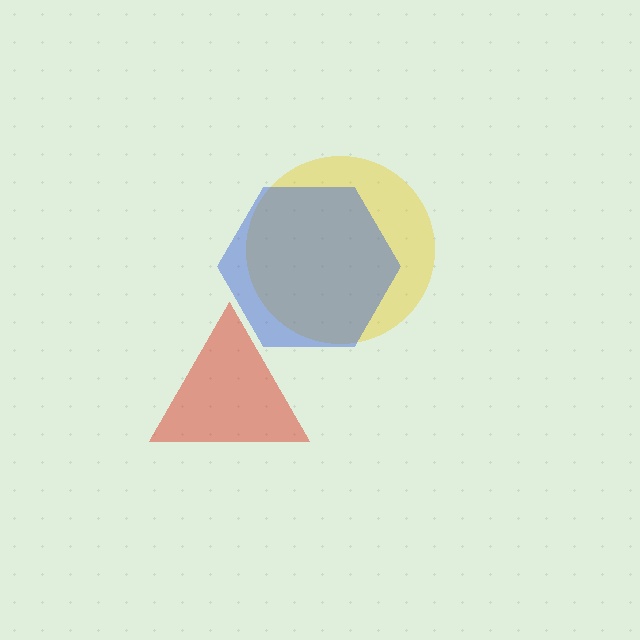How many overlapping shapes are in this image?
There are 3 overlapping shapes in the image.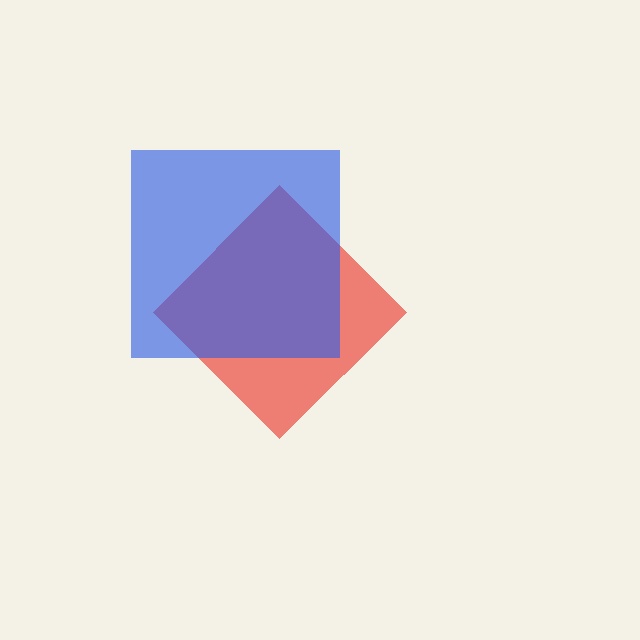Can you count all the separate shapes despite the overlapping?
Yes, there are 2 separate shapes.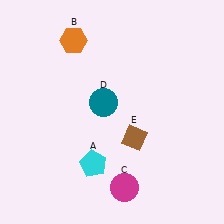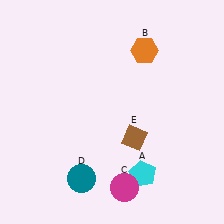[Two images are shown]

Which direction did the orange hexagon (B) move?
The orange hexagon (B) moved right.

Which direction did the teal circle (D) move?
The teal circle (D) moved down.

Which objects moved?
The objects that moved are: the cyan pentagon (A), the orange hexagon (B), the teal circle (D).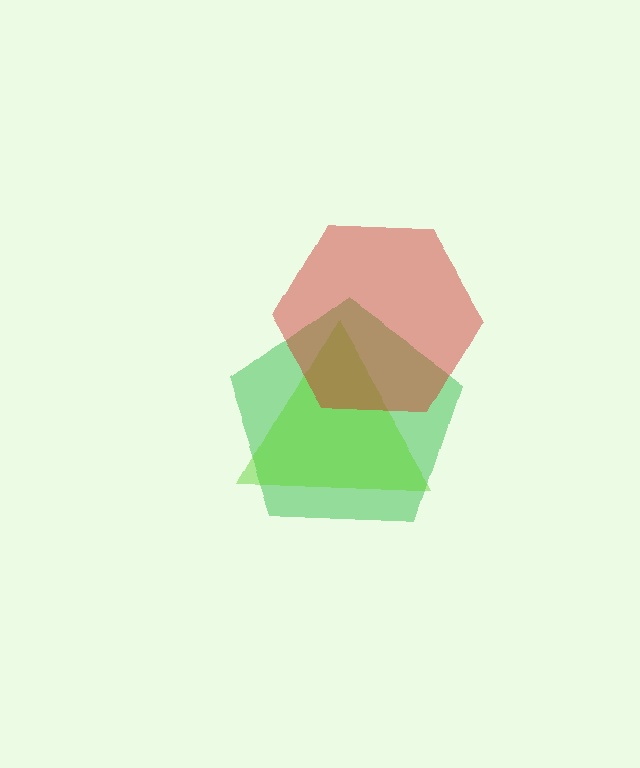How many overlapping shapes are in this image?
There are 3 overlapping shapes in the image.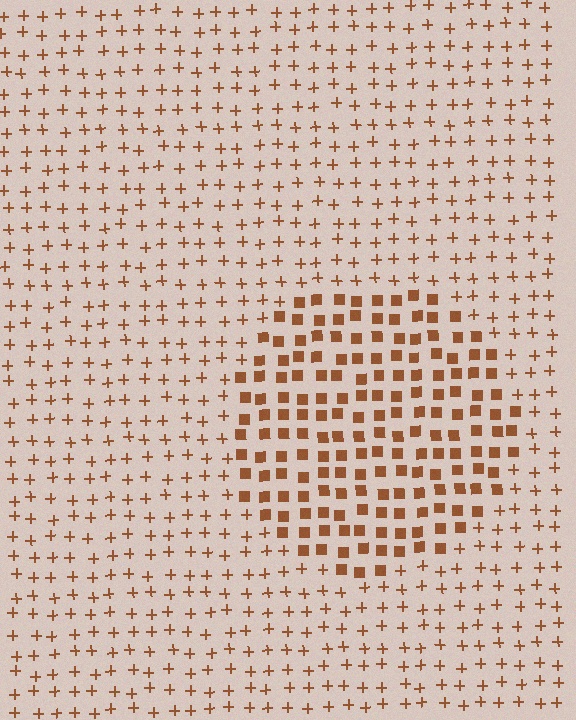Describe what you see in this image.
The image is filled with small brown elements arranged in a uniform grid. A circle-shaped region contains squares, while the surrounding area contains plus signs. The boundary is defined purely by the change in element shape.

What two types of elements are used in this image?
The image uses squares inside the circle region and plus signs outside it.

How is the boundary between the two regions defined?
The boundary is defined by a change in element shape: squares inside vs. plus signs outside. All elements share the same color and spacing.